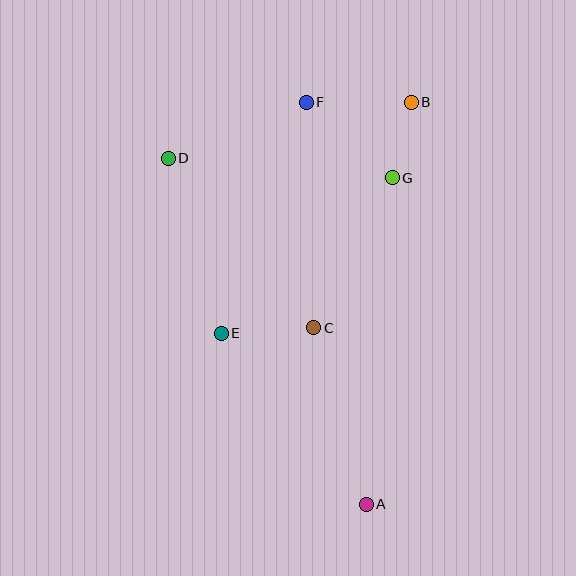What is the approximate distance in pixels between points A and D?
The distance between A and D is approximately 399 pixels.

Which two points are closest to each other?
Points B and G are closest to each other.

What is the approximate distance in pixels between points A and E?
The distance between A and E is approximately 224 pixels.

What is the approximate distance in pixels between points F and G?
The distance between F and G is approximately 114 pixels.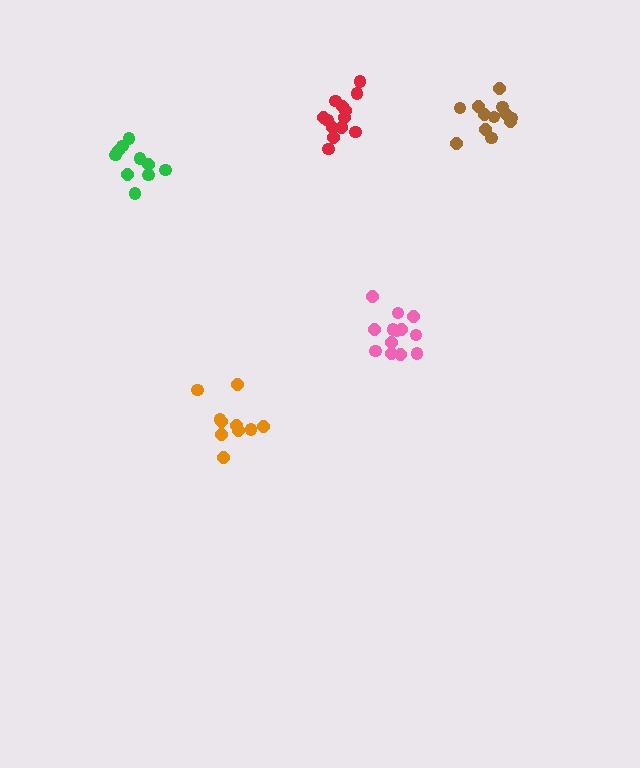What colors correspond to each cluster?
The clusters are colored: green, brown, pink, orange, red.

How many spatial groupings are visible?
There are 5 spatial groupings.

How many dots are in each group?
Group 1: 10 dots, Group 2: 12 dots, Group 3: 13 dots, Group 4: 10 dots, Group 5: 13 dots (58 total).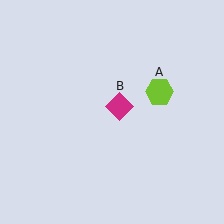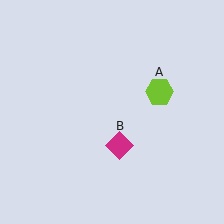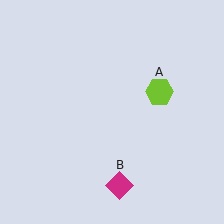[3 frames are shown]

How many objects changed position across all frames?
1 object changed position: magenta diamond (object B).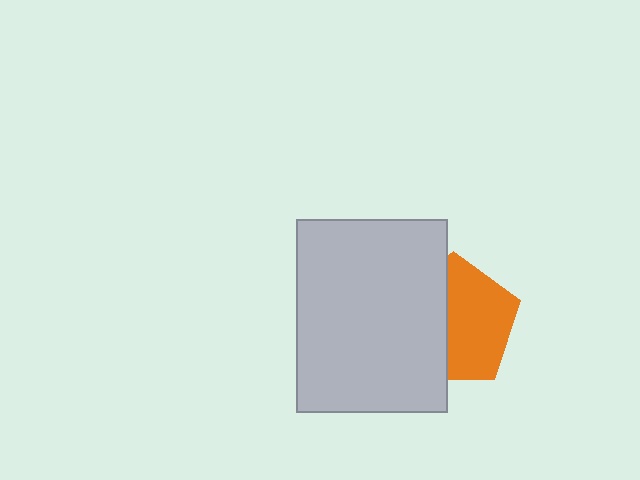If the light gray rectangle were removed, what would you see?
You would see the complete orange pentagon.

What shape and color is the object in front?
The object in front is a light gray rectangle.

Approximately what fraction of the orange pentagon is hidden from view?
Roughly 44% of the orange pentagon is hidden behind the light gray rectangle.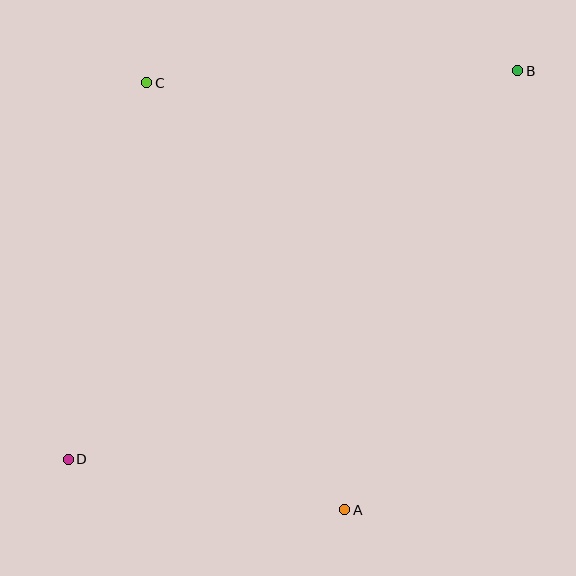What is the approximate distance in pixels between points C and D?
The distance between C and D is approximately 385 pixels.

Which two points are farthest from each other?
Points B and D are farthest from each other.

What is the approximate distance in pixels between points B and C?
The distance between B and C is approximately 371 pixels.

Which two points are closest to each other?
Points A and D are closest to each other.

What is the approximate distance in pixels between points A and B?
The distance between A and B is approximately 472 pixels.